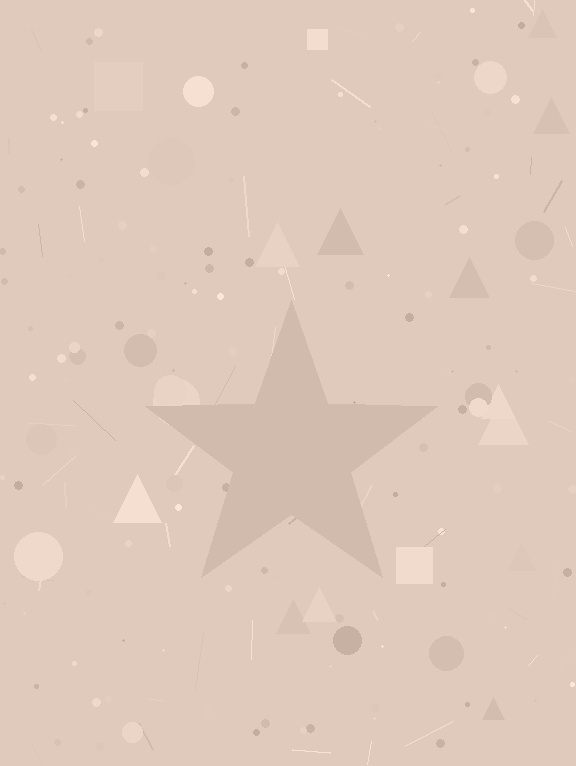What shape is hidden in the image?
A star is hidden in the image.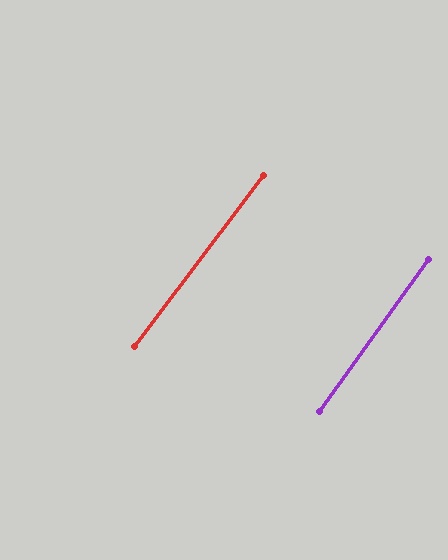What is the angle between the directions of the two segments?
Approximately 1 degree.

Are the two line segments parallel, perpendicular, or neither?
Parallel — their directions differ by only 1.1°.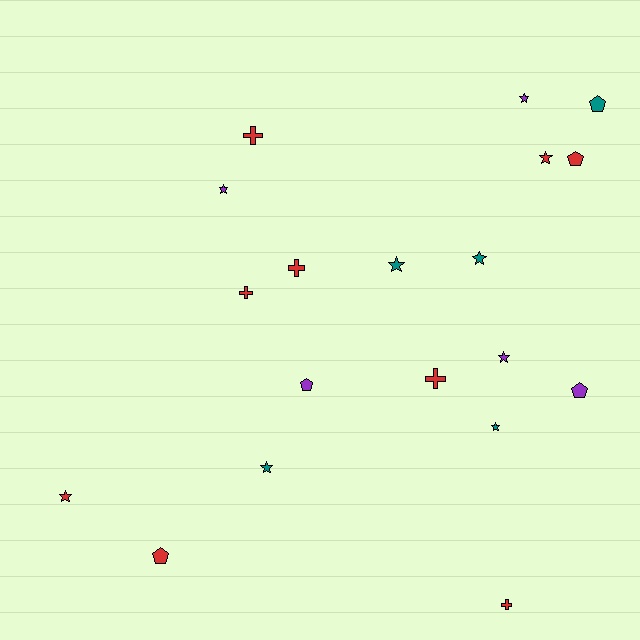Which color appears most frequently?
Red, with 9 objects.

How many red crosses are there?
There are 5 red crosses.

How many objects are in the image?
There are 19 objects.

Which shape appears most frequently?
Star, with 9 objects.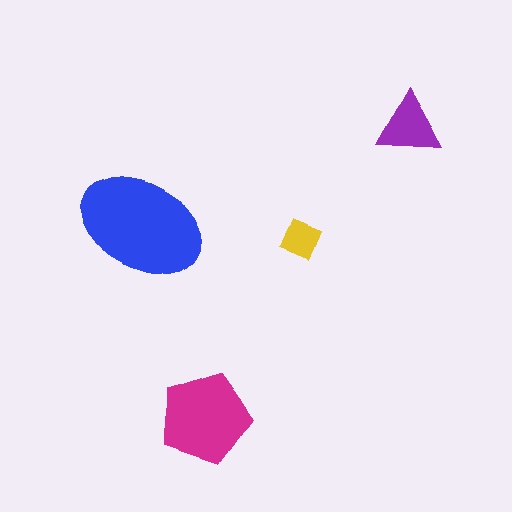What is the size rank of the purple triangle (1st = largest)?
3rd.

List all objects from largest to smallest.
The blue ellipse, the magenta pentagon, the purple triangle, the yellow square.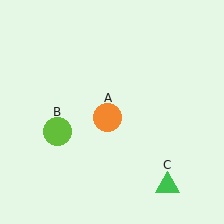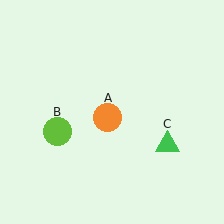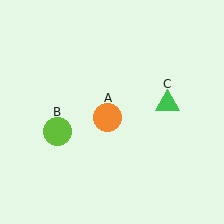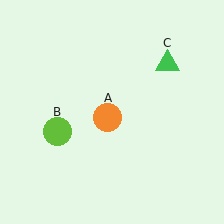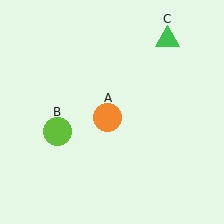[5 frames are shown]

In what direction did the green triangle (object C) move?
The green triangle (object C) moved up.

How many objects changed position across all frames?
1 object changed position: green triangle (object C).